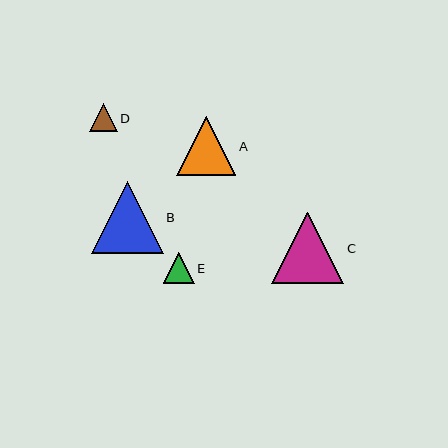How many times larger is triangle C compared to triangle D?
Triangle C is approximately 2.6 times the size of triangle D.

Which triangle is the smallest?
Triangle D is the smallest with a size of approximately 28 pixels.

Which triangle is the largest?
Triangle B is the largest with a size of approximately 72 pixels.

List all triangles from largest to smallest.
From largest to smallest: B, C, A, E, D.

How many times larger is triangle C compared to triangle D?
Triangle C is approximately 2.6 times the size of triangle D.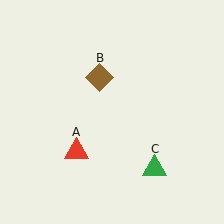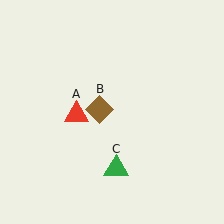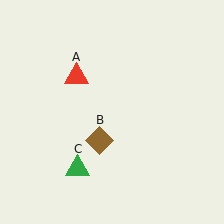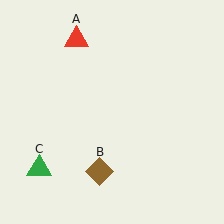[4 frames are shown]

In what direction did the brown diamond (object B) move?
The brown diamond (object B) moved down.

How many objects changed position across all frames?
3 objects changed position: red triangle (object A), brown diamond (object B), green triangle (object C).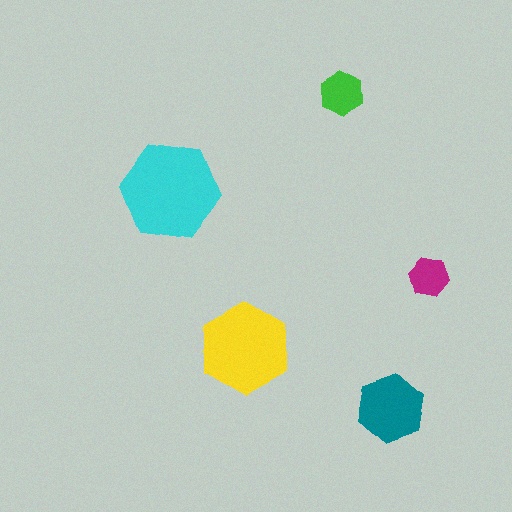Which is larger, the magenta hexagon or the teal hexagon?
The teal one.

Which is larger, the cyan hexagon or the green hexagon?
The cyan one.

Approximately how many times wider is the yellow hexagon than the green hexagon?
About 2 times wider.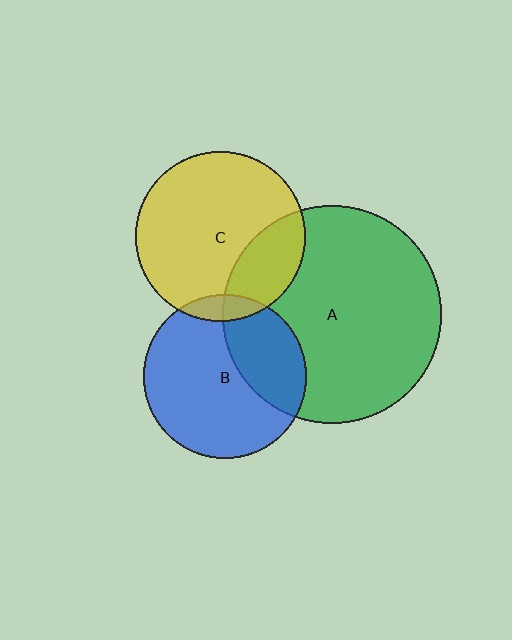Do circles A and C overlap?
Yes.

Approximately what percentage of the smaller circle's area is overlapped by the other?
Approximately 25%.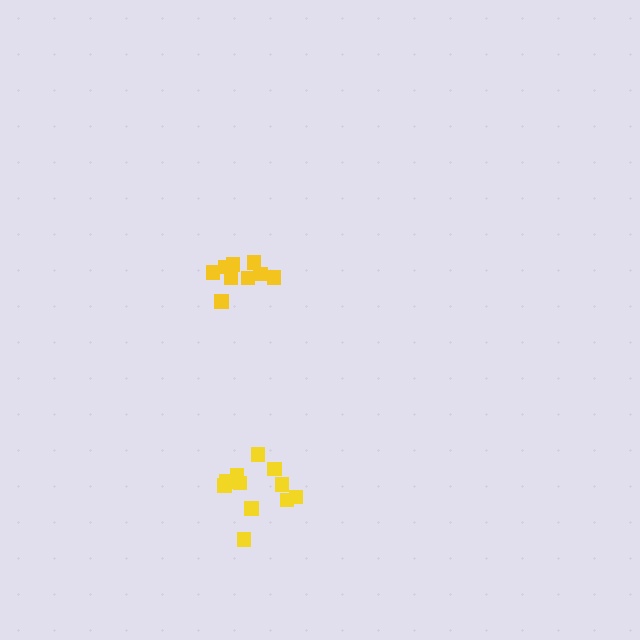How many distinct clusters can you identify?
There are 2 distinct clusters.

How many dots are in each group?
Group 1: 9 dots, Group 2: 11 dots (20 total).